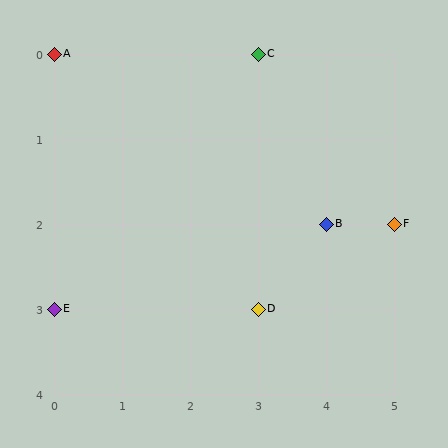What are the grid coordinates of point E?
Point E is at grid coordinates (0, 3).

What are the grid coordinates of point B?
Point B is at grid coordinates (4, 2).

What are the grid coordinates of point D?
Point D is at grid coordinates (3, 3).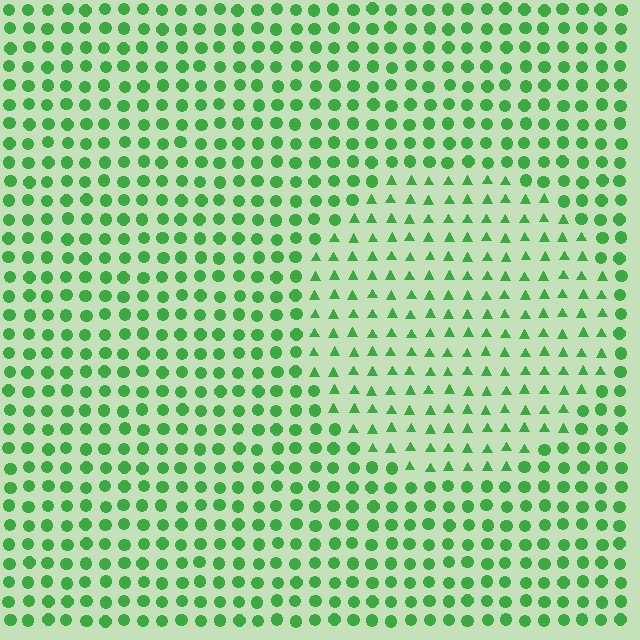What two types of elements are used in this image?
The image uses triangles inside the circle region and circles outside it.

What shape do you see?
I see a circle.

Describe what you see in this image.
The image is filled with small green elements arranged in a uniform grid. A circle-shaped region contains triangles, while the surrounding area contains circles. The boundary is defined purely by the change in element shape.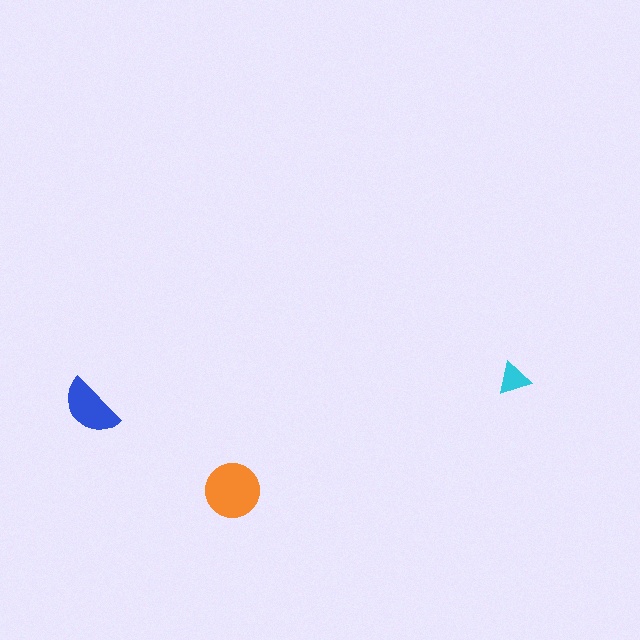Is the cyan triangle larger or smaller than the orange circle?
Smaller.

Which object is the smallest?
The cyan triangle.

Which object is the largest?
The orange circle.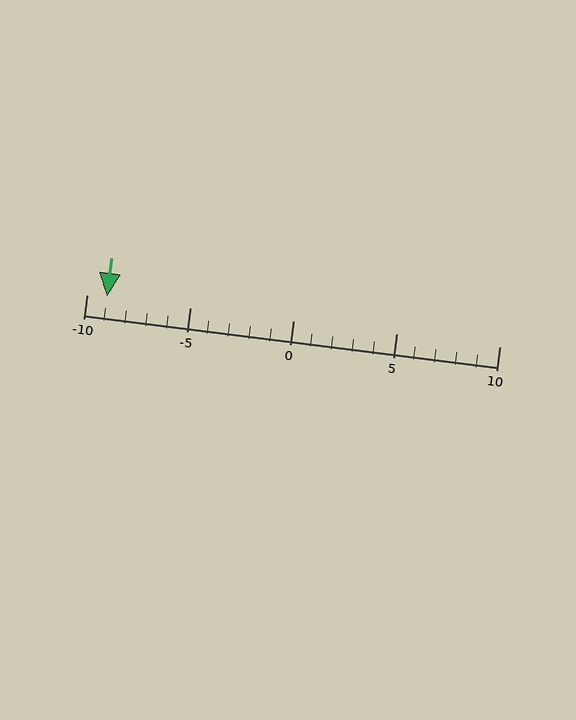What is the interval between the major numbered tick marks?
The major tick marks are spaced 5 units apart.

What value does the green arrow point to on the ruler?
The green arrow points to approximately -9.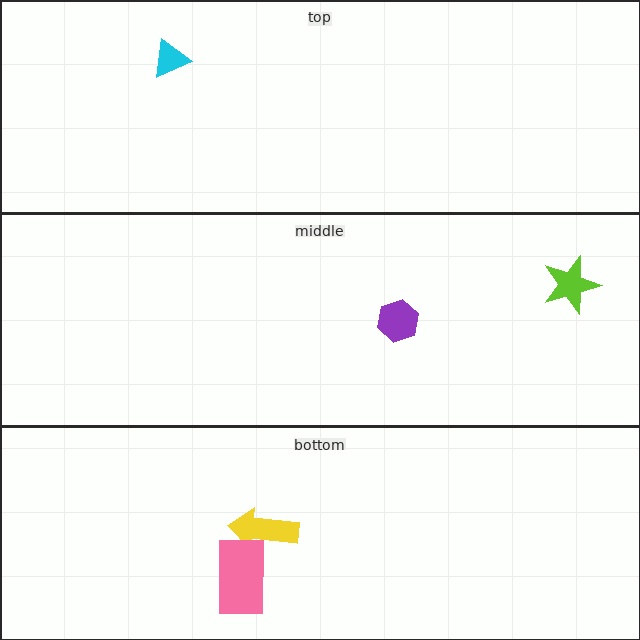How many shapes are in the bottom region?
2.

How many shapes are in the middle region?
2.